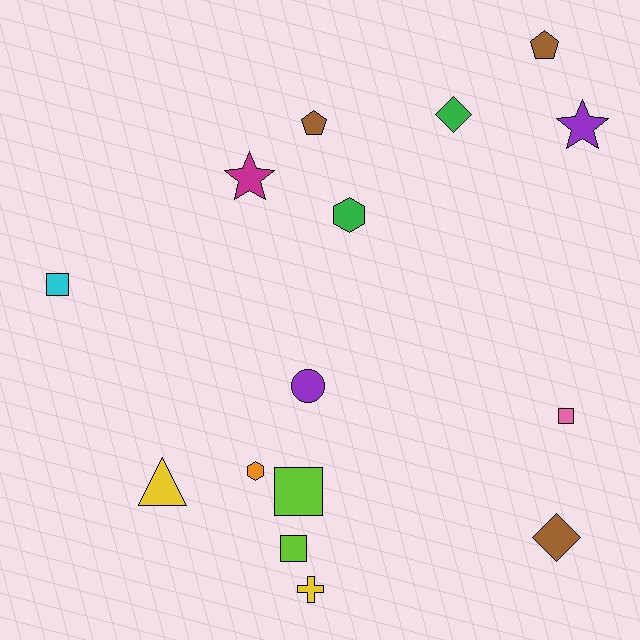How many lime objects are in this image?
There are 2 lime objects.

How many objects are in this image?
There are 15 objects.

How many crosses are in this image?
There is 1 cross.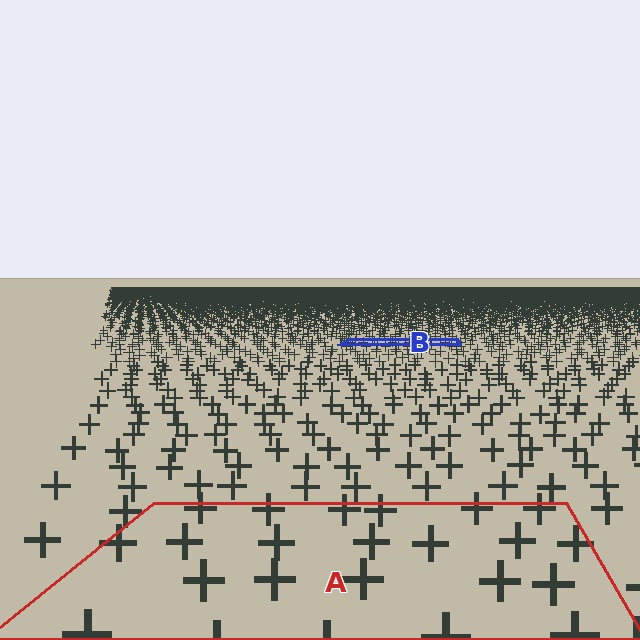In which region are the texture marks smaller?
The texture marks are smaller in region B, because it is farther away.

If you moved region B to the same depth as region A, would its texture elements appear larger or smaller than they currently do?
They would appear larger. At a closer depth, the same texture elements are projected at a bigger on-screen size.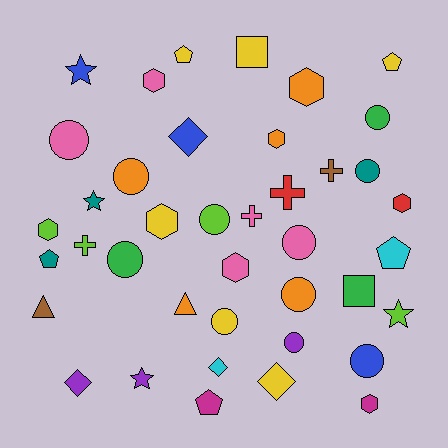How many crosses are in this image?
There are 4 crosses.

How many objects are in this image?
There are 40 objects.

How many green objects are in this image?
There are 3 green objects.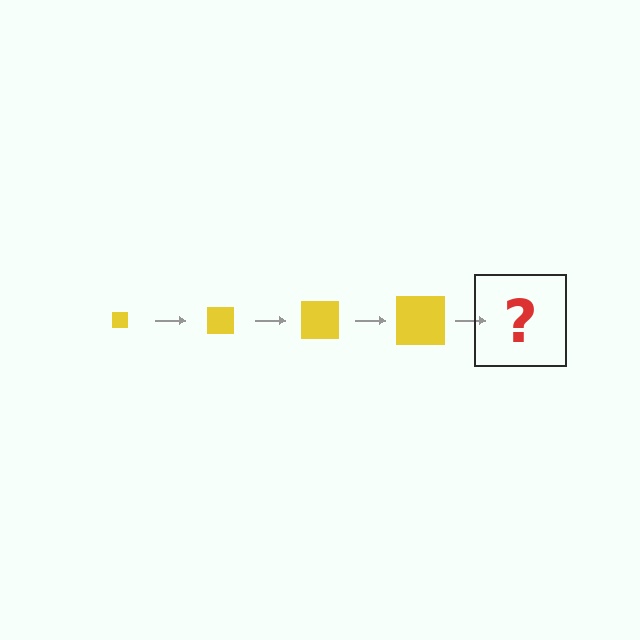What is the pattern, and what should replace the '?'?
The pattern is that the square gets progressively larger each step. The '?' should be a yellow square, larger than the previous one.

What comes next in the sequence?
The next element should be a yellow square, larger than the previous one.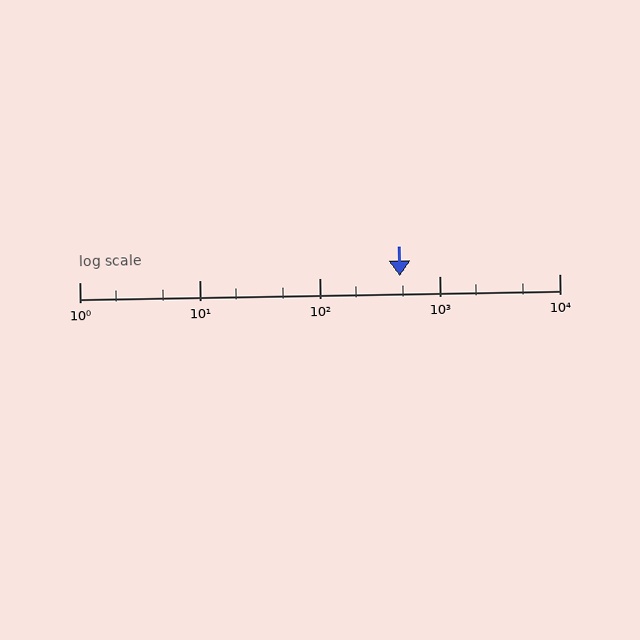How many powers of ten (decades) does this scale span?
The scale spans 4 decades, from 1 to 10000.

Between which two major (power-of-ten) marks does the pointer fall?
The pointer is between 100 and 1000.